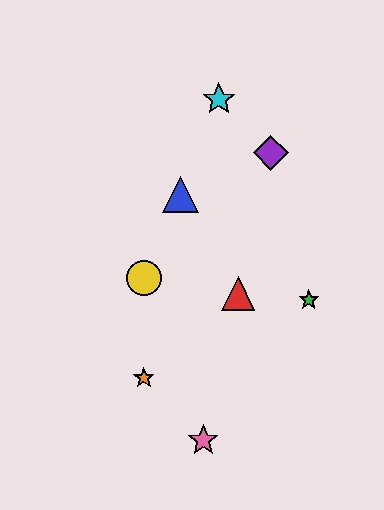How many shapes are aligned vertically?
2 shapes (the yellow circle, the orange star) are aligned vertically.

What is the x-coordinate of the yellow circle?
The yellow circle is at x≈144.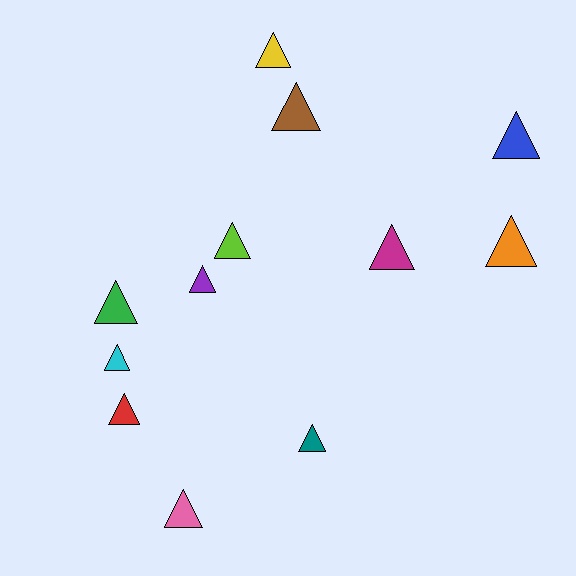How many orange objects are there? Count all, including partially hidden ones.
There is 1 orange object.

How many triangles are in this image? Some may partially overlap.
There are 12 triangles.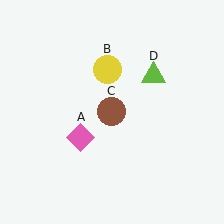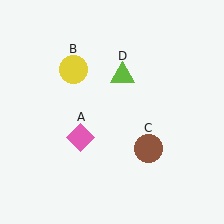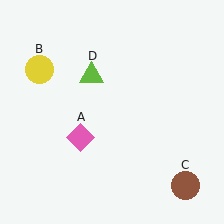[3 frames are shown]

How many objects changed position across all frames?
3 objects changed position: yellow circle (object B), brown circle (object C), lime triangle (object D).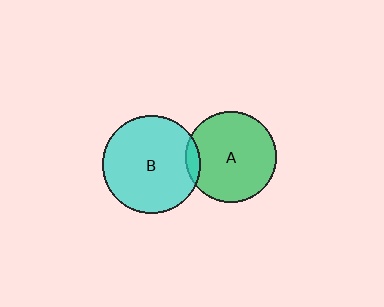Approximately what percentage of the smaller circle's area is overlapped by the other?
Approximately 10%.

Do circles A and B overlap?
Yes.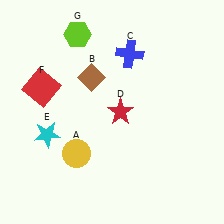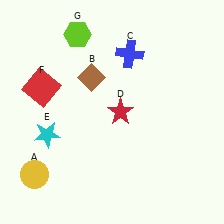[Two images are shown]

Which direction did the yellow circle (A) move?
The yellow circle (A) moved left.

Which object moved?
The yellow circle (A) moved left.